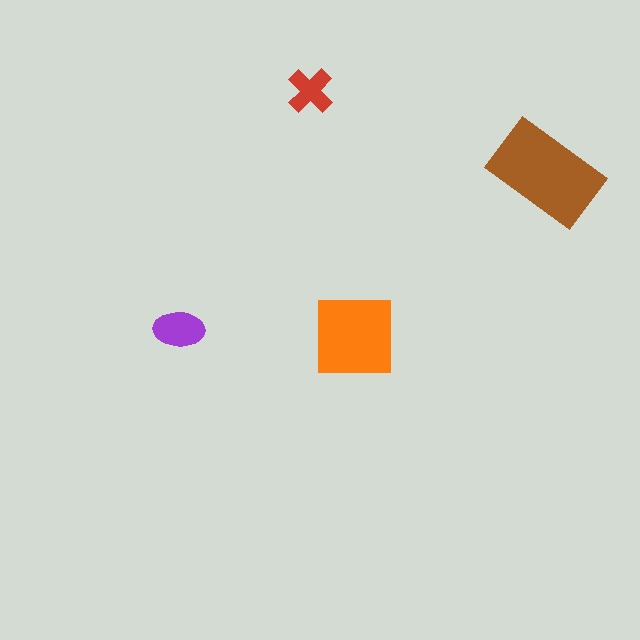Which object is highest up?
The red cross is topmost.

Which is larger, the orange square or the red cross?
The orange square.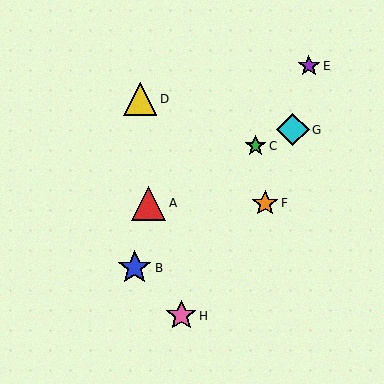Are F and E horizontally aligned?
No, F is at y≈203 and E is at y≈66.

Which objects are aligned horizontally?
Objects A, F are aligned horizontally.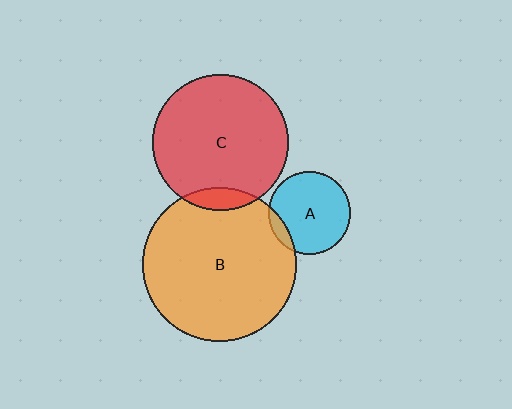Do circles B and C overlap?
Yes.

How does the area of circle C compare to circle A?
Approximately 2.7 times.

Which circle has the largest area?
Circle B (orange).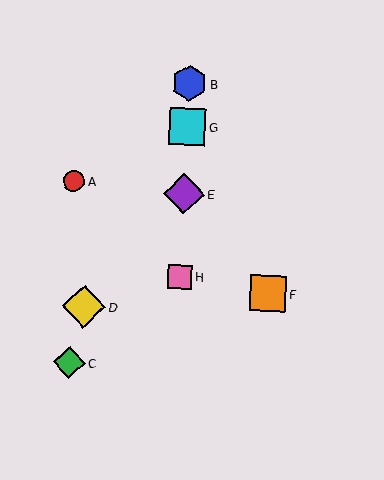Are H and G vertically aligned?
Yes, both are at x≈180.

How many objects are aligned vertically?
4 objects (B, E, G, H) are aligned vertically.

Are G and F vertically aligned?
No, G is at x≈187 and F is at x≈268.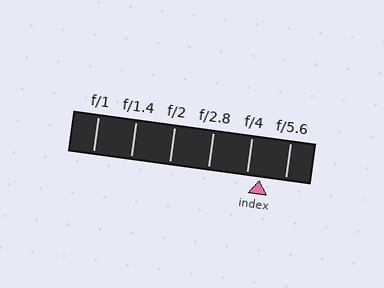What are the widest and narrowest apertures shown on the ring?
The widest aperture shown is f/1 and the narrowest is f/5.6.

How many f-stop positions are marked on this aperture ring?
There are 6 f-stop positions marked.